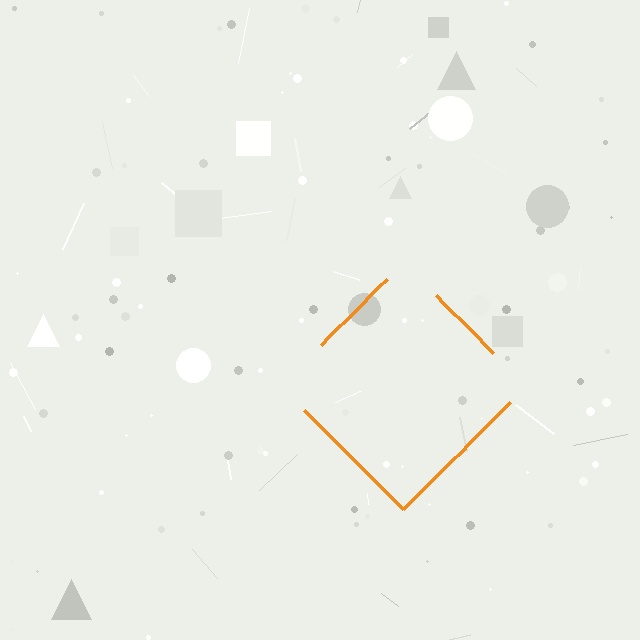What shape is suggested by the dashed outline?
The dashed outline suggests a diamond.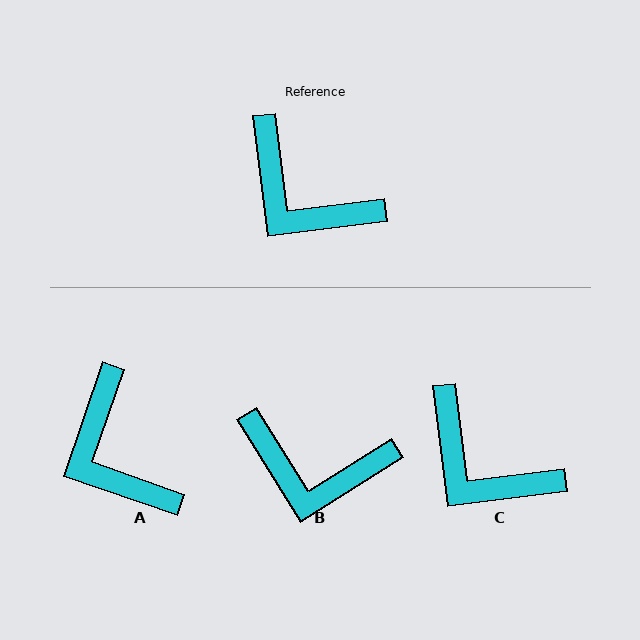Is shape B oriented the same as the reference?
No, it is off by about 25 degrees.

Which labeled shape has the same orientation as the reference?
C.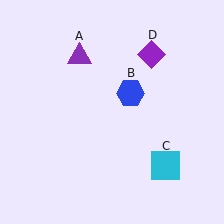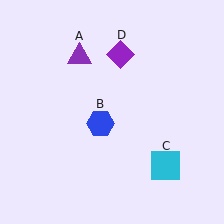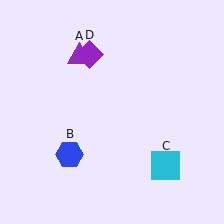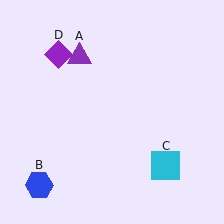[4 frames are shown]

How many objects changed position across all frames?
2 objects changed position: blue hexagon (object B), purple diamond (object D).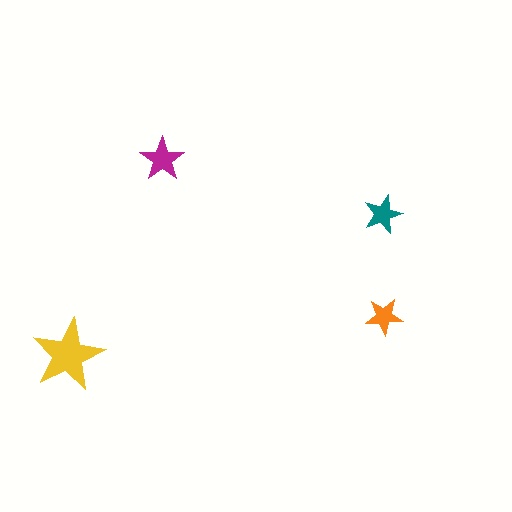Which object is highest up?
The magenta star is topmost.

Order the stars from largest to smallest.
the yellow one, the magenta one, the teal one, the orange one.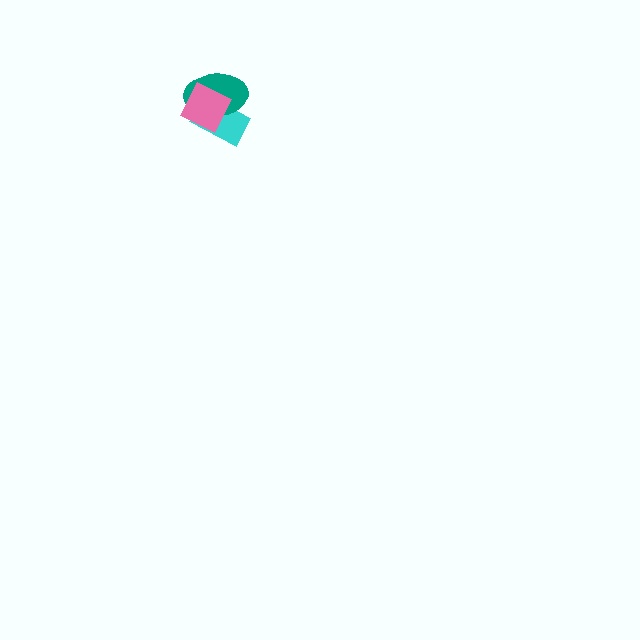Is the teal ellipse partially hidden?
Yes, it is partially covered by another shape.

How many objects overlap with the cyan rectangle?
2 objects overlap with the cyan rectangle.